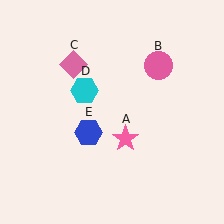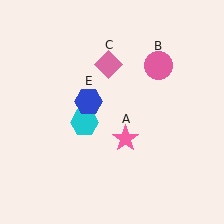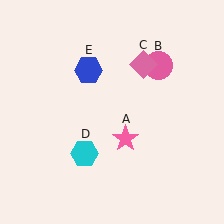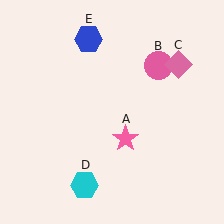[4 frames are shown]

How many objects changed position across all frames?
3 objects changed position: pink diamond (object C), cyan hexagon (object D), blue hexagon (object E).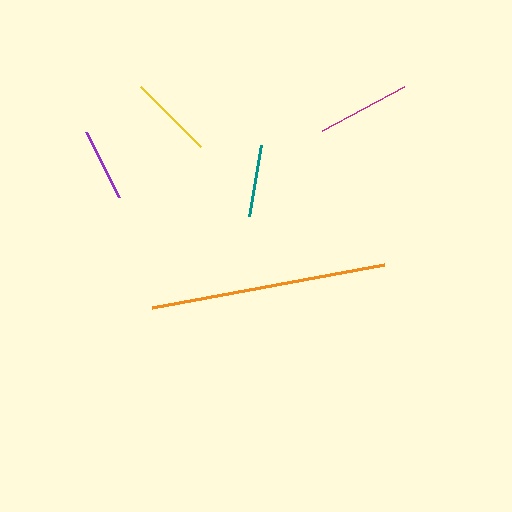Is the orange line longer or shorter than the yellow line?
The orange line is longer than the yellow line.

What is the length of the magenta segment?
The magenta segment is approximately 93 pixels long.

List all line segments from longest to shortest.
From longest to shortest: orange, magenta, yellow, purple, teal.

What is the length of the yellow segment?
The yellow segment is approximately 85 pixels long.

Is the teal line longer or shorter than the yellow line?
The yellow line is longer than the teal line.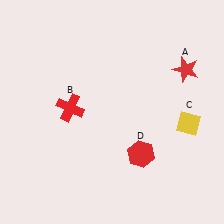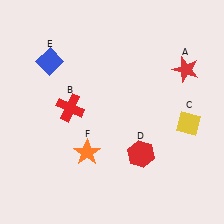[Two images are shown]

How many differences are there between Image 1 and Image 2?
There are 2 differences between the two images.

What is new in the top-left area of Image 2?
A blue diamond (E) was added in the top-left area of Image 2.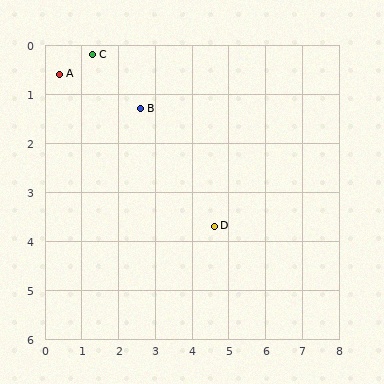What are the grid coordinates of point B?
Point B is at approximately (2.6, 1.3).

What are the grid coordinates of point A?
Point A is at approximately (0.4, 0.6).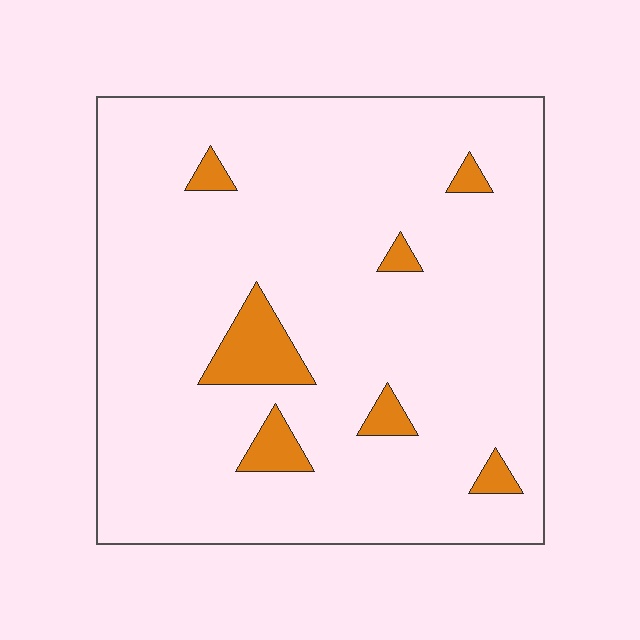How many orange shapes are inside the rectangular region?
7.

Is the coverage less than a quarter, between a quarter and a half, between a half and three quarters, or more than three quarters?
Less than a quarter.